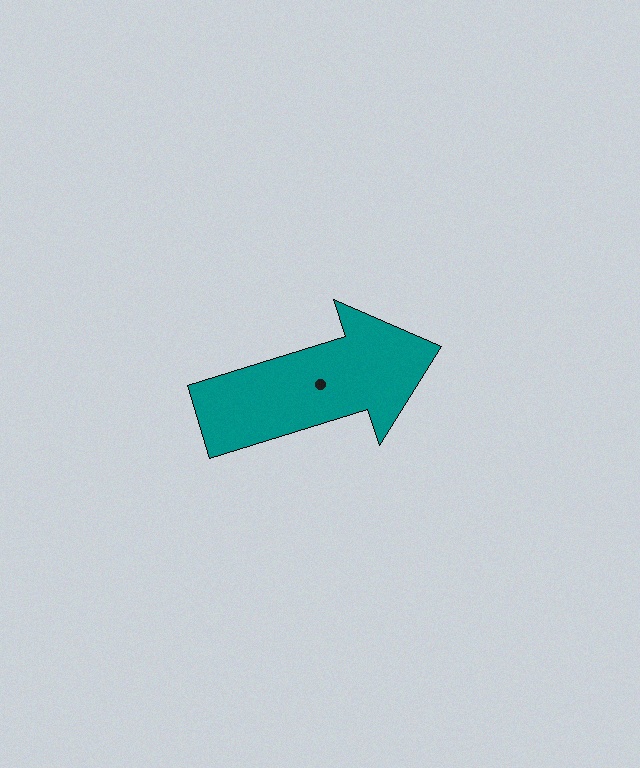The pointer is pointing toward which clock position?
Roughly 2 o'clock.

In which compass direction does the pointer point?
East.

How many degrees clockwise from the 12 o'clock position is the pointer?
Approximately 73 degrees.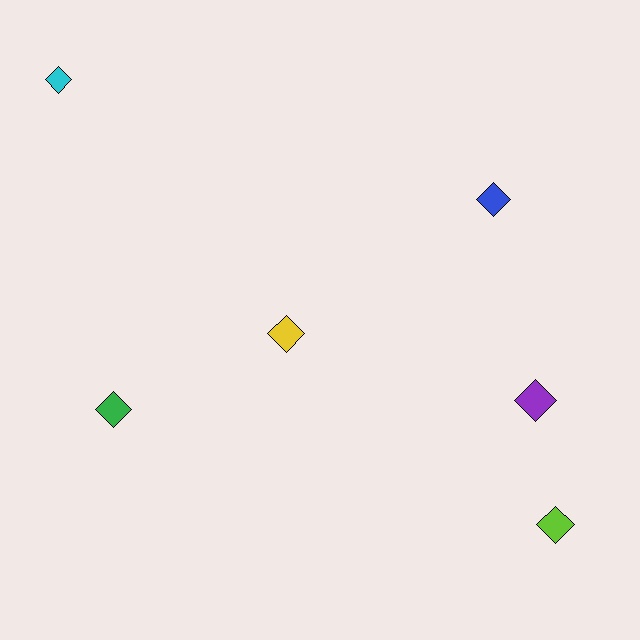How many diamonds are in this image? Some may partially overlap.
There are 6 diamonds.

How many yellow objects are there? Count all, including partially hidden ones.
There is 1 yellow object.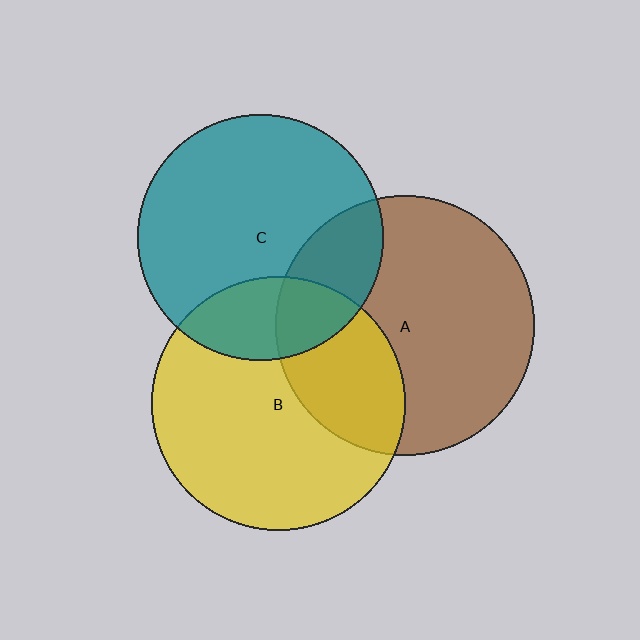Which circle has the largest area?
Circle A (brown).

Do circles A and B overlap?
Yes.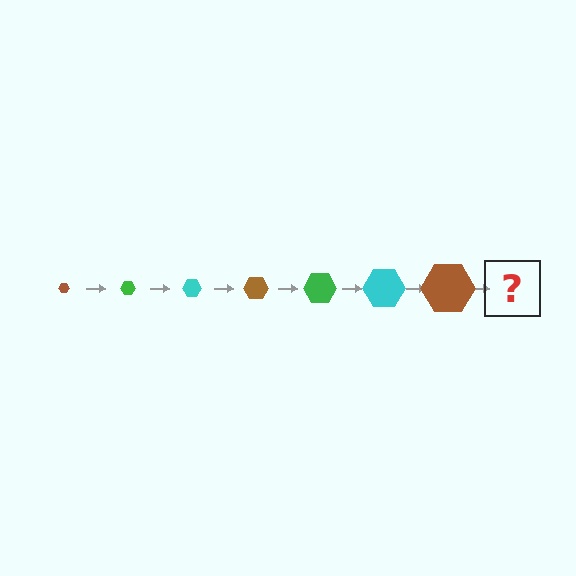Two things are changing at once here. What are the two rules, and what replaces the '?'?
The two rules are that the hexagon grows larger each step and the color cycles through brown, green, and cyan. The '?' should be a green hexagon, larger than the previous one.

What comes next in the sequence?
The next element should be a green hexagon, larger than the previous one.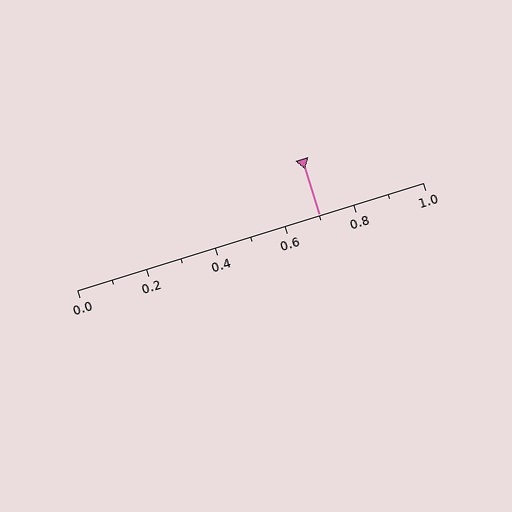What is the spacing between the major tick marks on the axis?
The major ticks are spaced 0.2 apart.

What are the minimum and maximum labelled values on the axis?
The axis runs from 0.0 to 1.0.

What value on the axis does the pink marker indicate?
The marker indicates approximately 0.7.